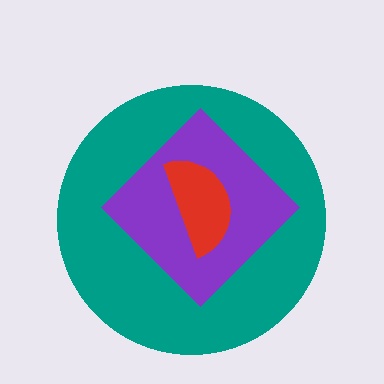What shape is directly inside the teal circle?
The purple diamond.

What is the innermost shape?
The red semicircle.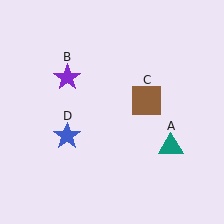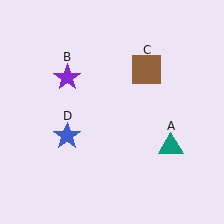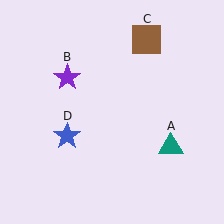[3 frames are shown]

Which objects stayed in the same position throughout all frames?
Teal triangle (object A) and purple star (object B) and blue star (object D) remained stationary.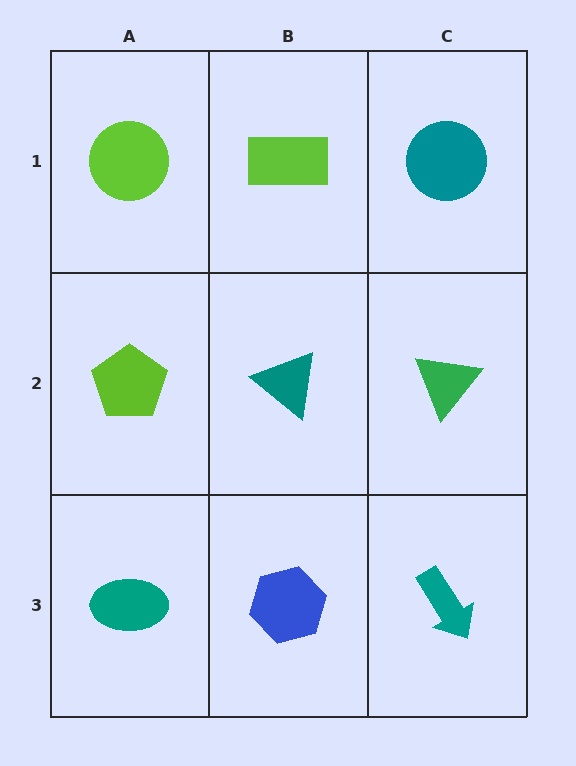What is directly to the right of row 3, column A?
A blue hexagon.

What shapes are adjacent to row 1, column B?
A teal triangle (row 2, column B), a lime circle (row 1, column A), a teal circle (row 1, column C).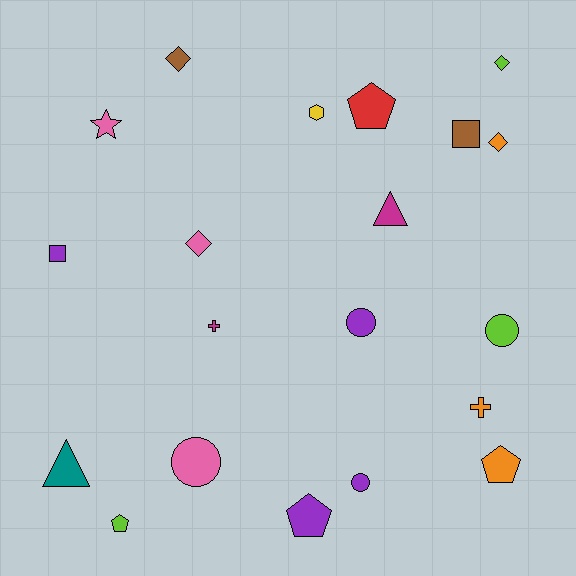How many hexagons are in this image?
There is 1 hexagon.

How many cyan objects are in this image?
There are no cyan objects.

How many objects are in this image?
There are 20 objects.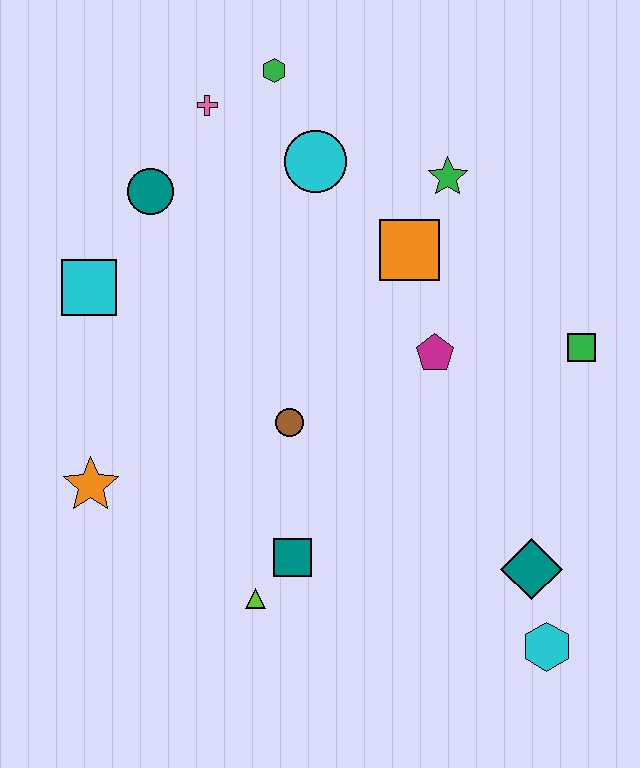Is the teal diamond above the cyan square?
No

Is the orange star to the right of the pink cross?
No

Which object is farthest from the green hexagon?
The cyan hexagon is farthest from the green hexagon.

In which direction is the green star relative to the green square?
The green star is above the green square.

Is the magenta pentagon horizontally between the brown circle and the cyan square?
No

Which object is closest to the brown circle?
The teal square is closest to the brown circle.